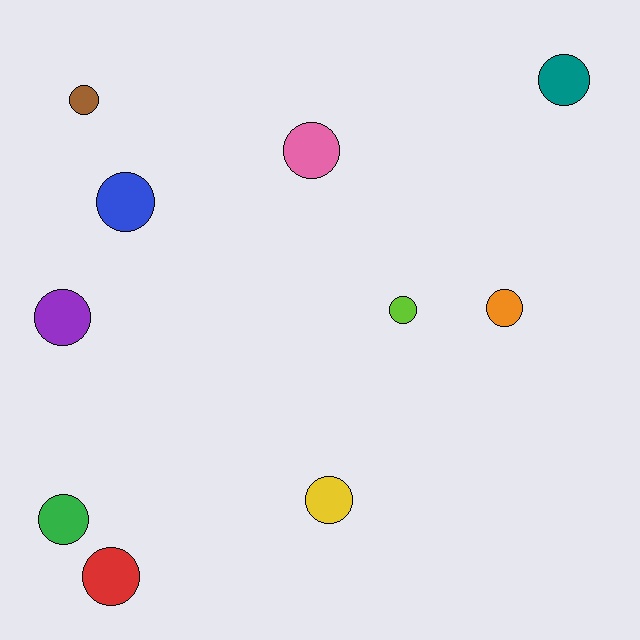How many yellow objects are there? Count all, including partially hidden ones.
There is 1 yellow object.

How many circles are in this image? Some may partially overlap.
There are 10 circles.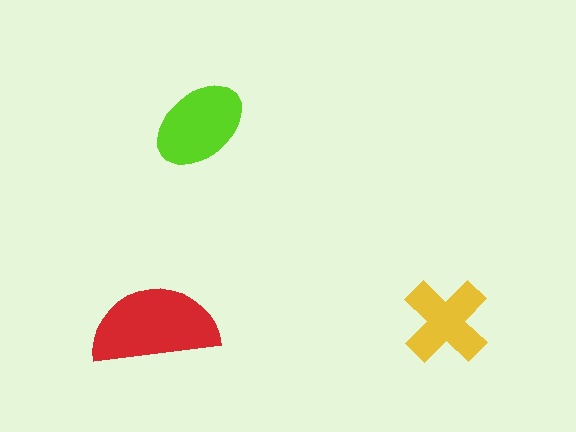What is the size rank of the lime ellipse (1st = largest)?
2nd.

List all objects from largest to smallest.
The red semicircle, the lime ellipse, the yellow cross.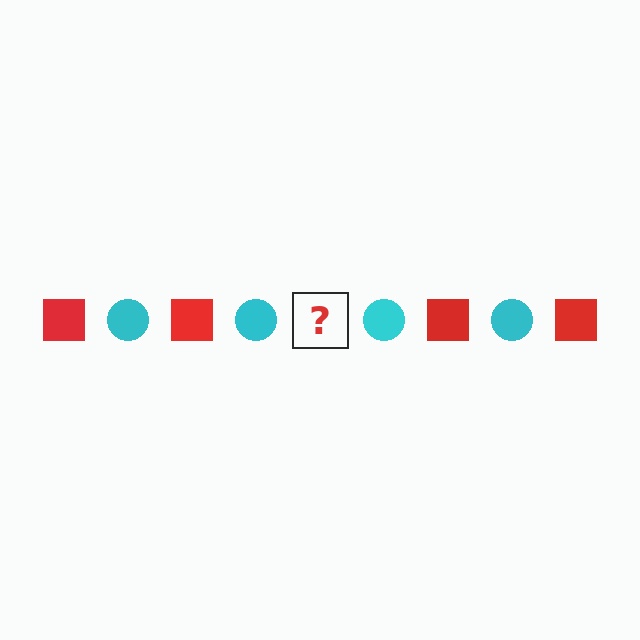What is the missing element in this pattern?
The missing element is a red square.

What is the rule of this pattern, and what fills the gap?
The rule is that the pattern alternates between red square and cyan circle. The gap should be filled with a red square.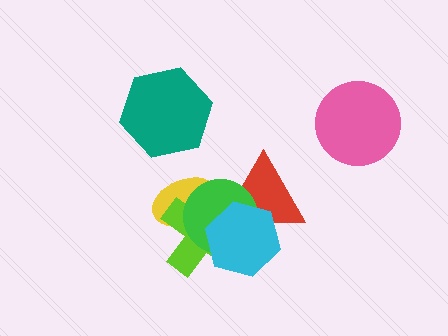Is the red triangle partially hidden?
Yes, it is partially covered by another shape.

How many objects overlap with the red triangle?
3 objects overlap with the red triangle.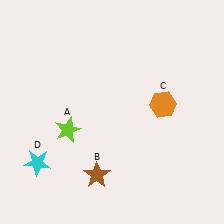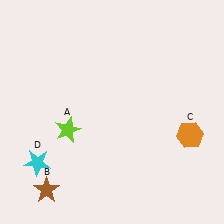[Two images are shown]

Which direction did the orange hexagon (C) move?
The orange hexagon (C) moved down.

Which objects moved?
The objects that moved are: the brown star (B), the orange hexagon (C).